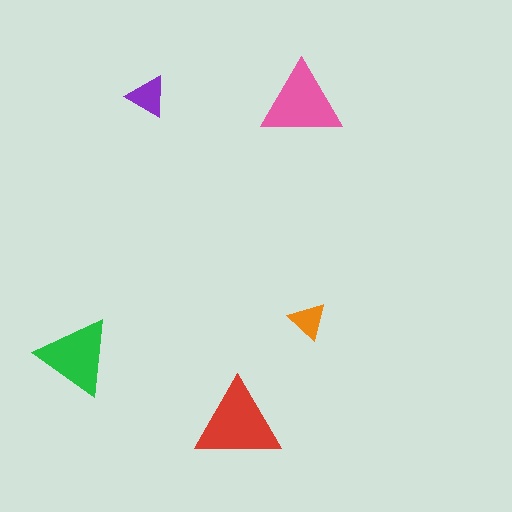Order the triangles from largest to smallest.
the red one, the pink one, the green one, the purple one, the orange one.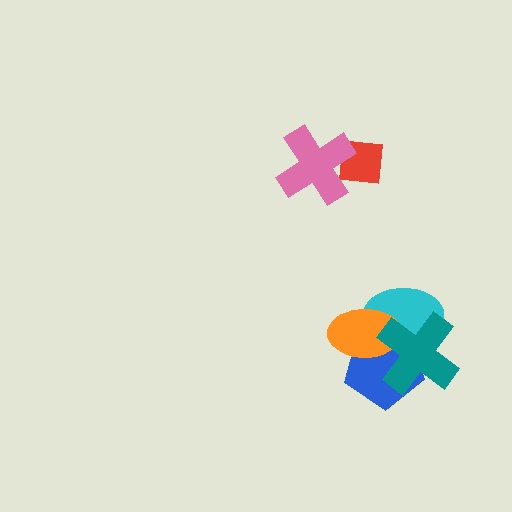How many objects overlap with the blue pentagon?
3 objects overlap with the blue pentagon.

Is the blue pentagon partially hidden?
Yes, it is partially covered by another shape.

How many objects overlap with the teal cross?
3 objects overlap with the teal cross.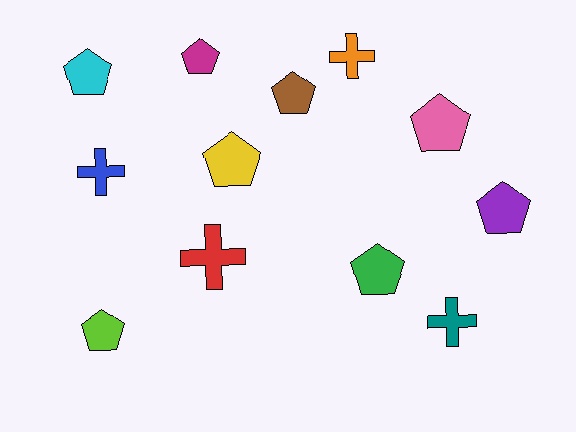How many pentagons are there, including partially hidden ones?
There are 8 pentagons.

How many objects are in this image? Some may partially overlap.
There are 12 objects.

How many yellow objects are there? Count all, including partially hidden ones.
There is 1 yellow object.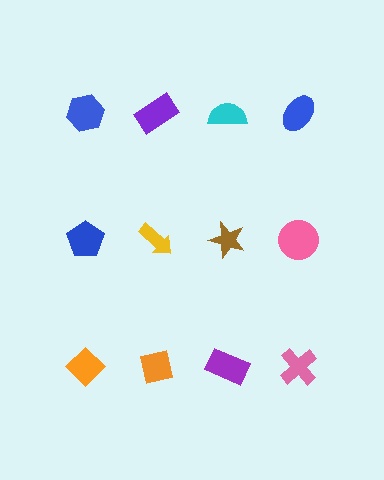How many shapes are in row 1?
4 shapes.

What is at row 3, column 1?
An orange diamond.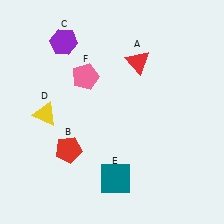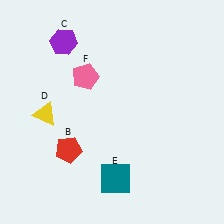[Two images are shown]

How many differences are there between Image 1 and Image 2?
There is 1 difference between the two images.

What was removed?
The red triangle (A) was removed in Image 2.